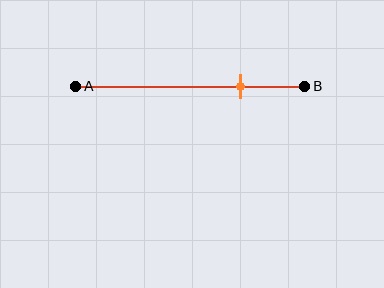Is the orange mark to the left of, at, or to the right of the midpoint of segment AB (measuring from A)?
The orange mark is to the right of the midpoint of segment AB.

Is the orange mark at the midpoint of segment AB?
No, the mark is at about 70% from A, not at the 50% midpoint.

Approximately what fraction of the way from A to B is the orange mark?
The orange mark is approximately 70% of the way from A to B.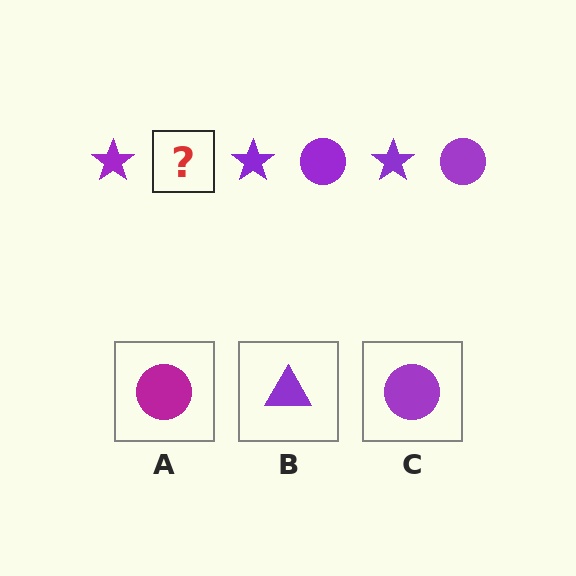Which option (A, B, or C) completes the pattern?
C.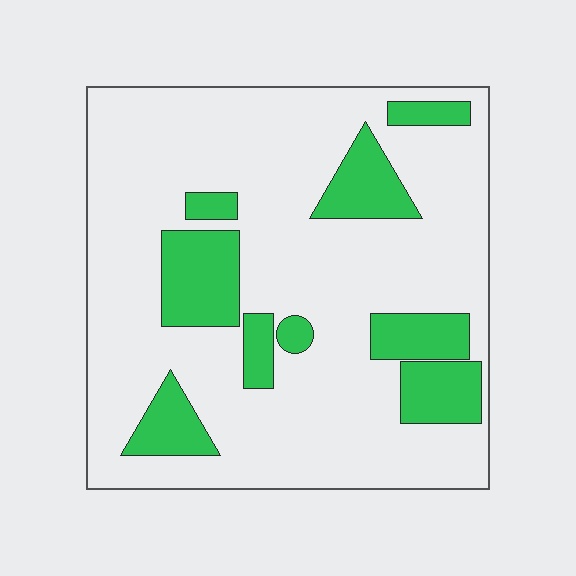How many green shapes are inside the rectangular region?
9.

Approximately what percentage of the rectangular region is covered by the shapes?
Approximately 20%.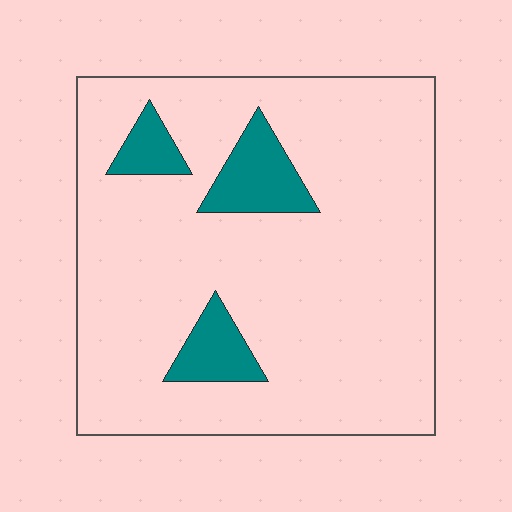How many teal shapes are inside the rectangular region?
3.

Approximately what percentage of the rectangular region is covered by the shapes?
Approximately 10%.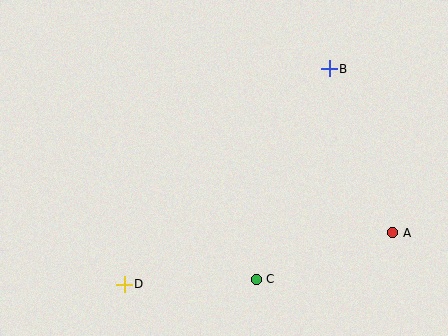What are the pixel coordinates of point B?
Point B is at (329, 69).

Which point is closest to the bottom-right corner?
Point A is closest to the bottom-right corner.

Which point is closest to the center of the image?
Point C at (256, 279) is closest to the center.